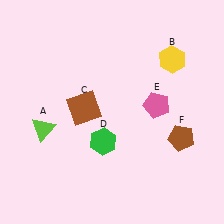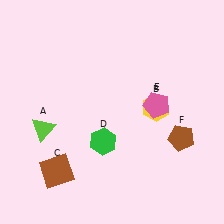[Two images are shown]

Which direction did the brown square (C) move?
The brown square (C) moved down.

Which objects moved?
The objects that moved are: the yellow hexagon (B), the brown square (C).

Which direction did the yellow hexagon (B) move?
The yellow hexagon (B) moved down.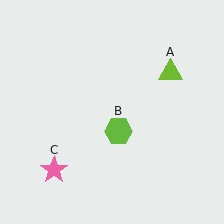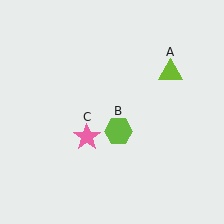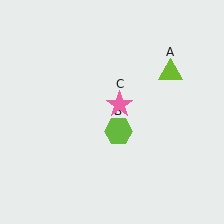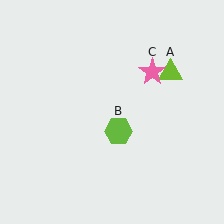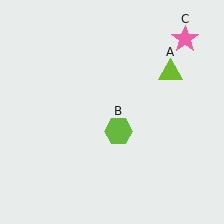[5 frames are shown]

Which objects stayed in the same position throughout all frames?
Lime triangle (object A) and lime hexagon (object B) remained stationary.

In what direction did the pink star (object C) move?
The pink star (object C) moved up and to the right.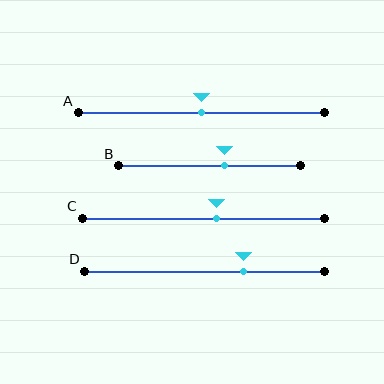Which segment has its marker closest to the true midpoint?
Segment A has its marker closest to the true midpoint.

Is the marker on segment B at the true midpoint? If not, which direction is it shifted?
No, the marker on segment B is shifted to the right by about 8% of the segment length.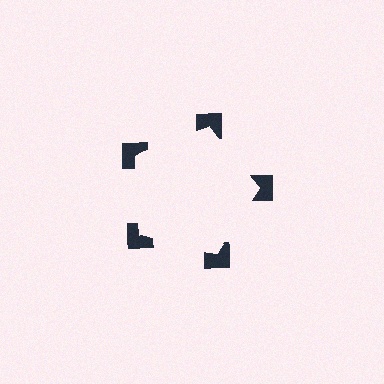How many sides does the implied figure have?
5 sides.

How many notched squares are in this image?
There are 5 — one at each vertex of the illusory pentagon.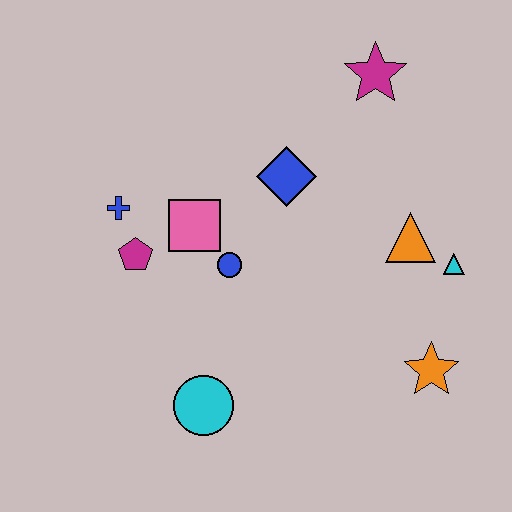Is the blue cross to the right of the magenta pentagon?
No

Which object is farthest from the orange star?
The blue cross is farthest from the orange star.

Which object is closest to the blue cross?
The magenta pentagon is closest to the blue cross.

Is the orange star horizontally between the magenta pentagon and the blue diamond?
No